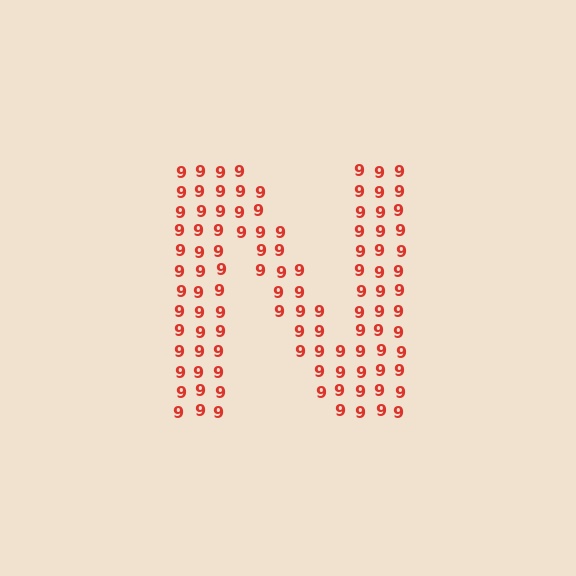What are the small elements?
The small elements are digit 9's.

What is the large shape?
The large shape is the letter N.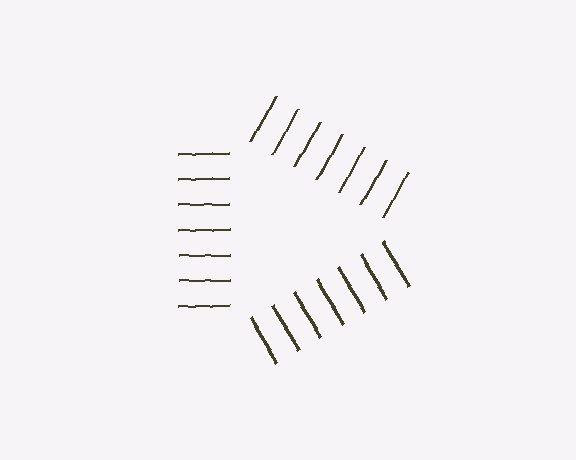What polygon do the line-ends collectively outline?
An illusory triangle — the line segments terminate on its edges but no continuous stroke is drawn.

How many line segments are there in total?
21 — 7 along each of the 3 edges.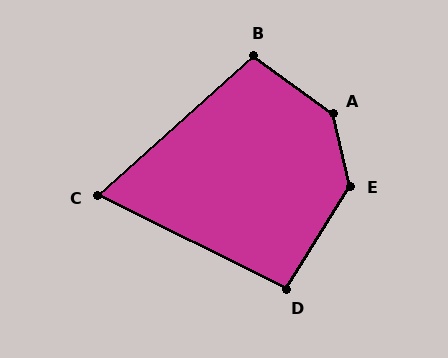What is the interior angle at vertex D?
Approximately 96 degrees (obtuse).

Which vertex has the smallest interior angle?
C, at approximately 69 degrees.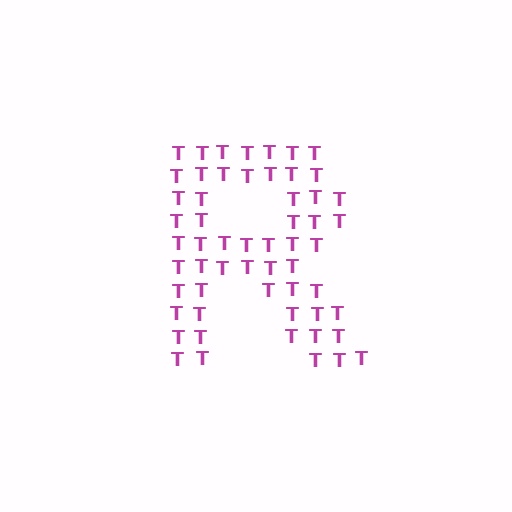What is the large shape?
The large shape is the letter R.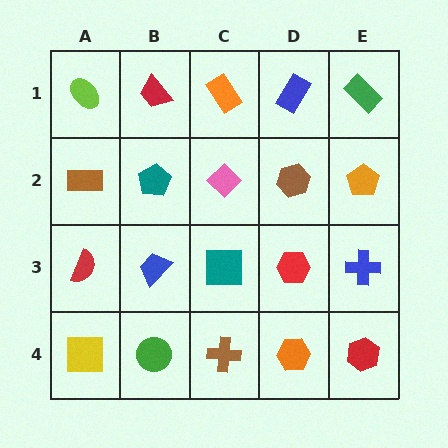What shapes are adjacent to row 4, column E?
A blue cross (row 3, column E), an orange hexagon (row 4, column D).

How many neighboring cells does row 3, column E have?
3.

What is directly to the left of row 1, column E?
A blue rectangle.